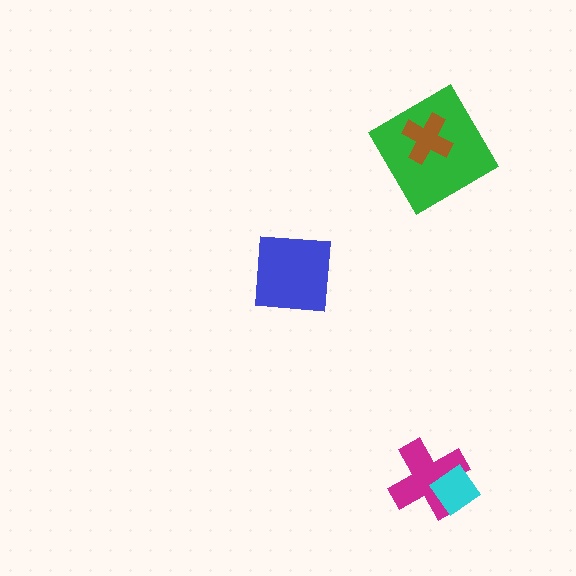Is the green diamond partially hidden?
Yes, it is partially covered by another shape.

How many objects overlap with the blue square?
0 objects overlap with the blue square.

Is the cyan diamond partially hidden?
No, no other shape covers it.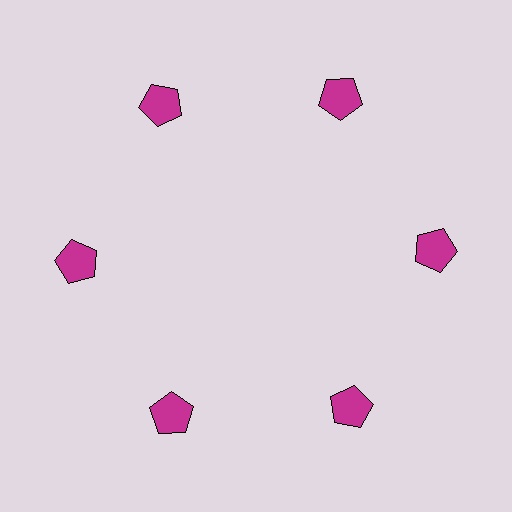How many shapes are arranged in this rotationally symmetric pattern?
There are 6 shapes, arranged in 6 groups of 1.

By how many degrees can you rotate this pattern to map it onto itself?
The pattern maps onto itself every 60 degrees of rotation.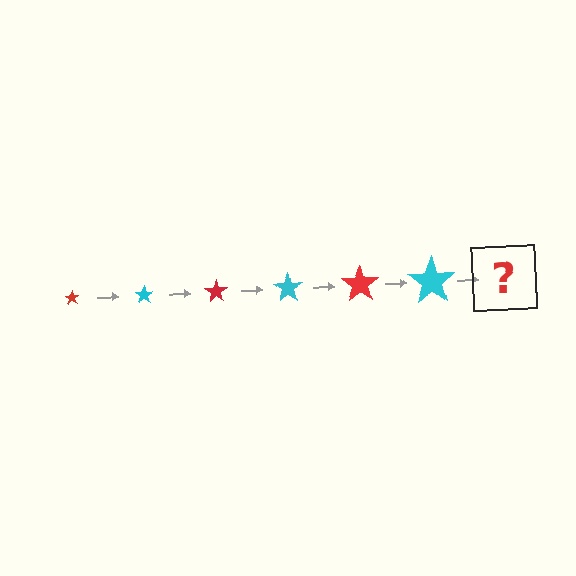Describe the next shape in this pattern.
It should be a red star, larger than the previous one.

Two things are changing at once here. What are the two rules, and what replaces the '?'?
The two rules are that the star grows larger each step and the color cycles through red and cyan. The '?' should be a red star, larger than the previous one.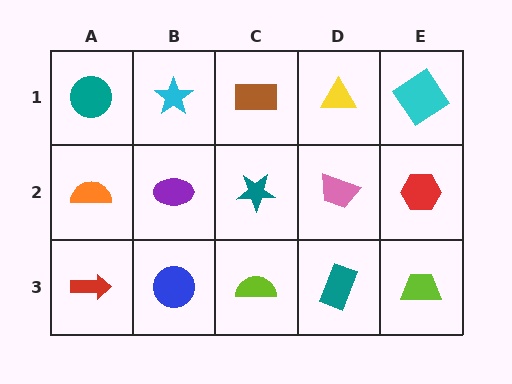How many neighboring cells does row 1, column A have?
2.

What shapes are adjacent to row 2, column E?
A cyan diamond (row 1, column E), a lime trapezoid (row 3, column E), a pink trapezoid (row 2, column D).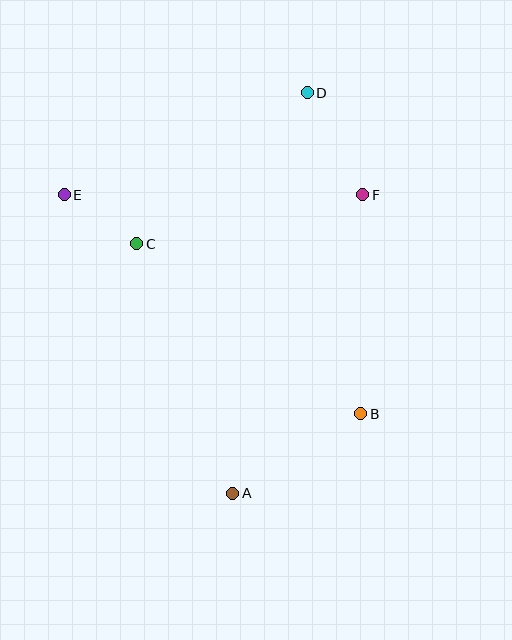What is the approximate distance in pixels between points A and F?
The distance between A and F is approximately 326 pixels.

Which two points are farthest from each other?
Points A and D are farthest from each other.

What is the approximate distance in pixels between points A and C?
The distance between A and C is approximately 267 pixels.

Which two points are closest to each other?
Points C and E are closest to each other.